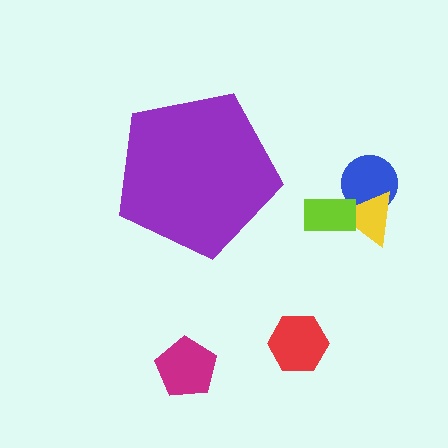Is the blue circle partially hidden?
No, the blue circle is fully visible.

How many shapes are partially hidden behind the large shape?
0 shapes are partially hidden.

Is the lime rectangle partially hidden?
No, the lime rectangle is fully visible.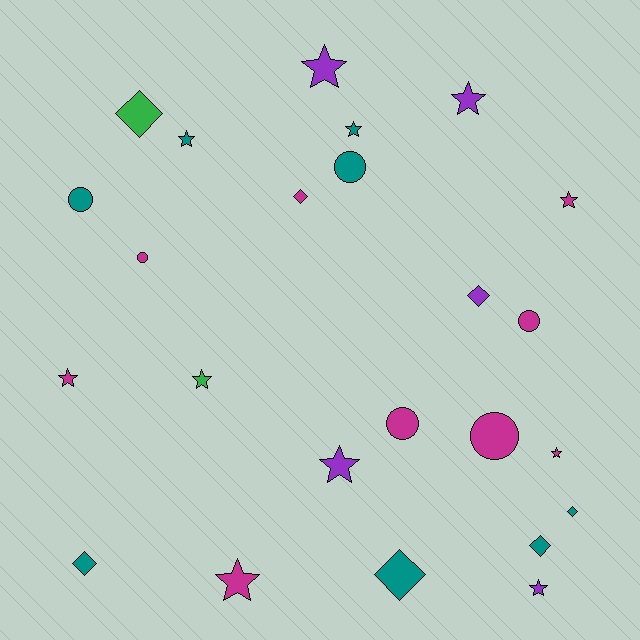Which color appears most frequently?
Magenta, with 9 objects.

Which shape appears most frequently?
Star, with 11 objects.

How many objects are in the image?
There are 24 objects.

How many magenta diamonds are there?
There is 1 magenta diamond.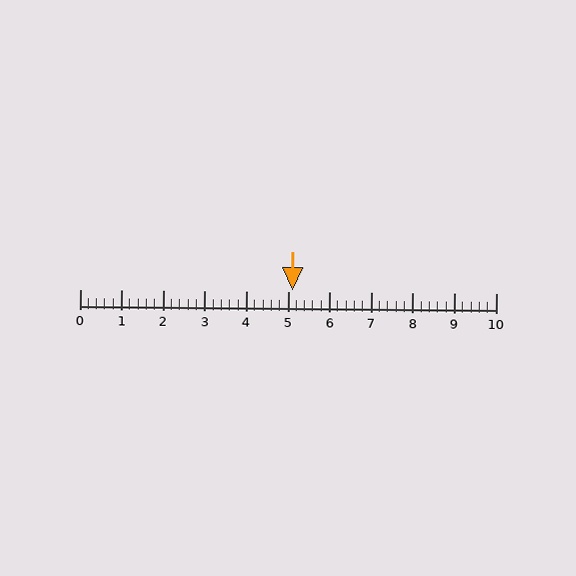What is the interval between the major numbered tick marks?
The major tick marks are spaced 1 units apart.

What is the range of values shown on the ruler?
The ruler shows values from 0 to 10.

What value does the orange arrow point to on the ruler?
The orange arrow points to approximately 5.1.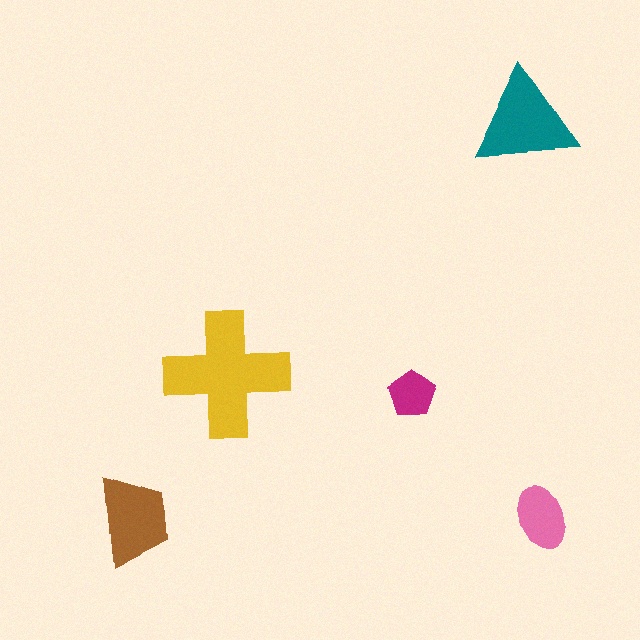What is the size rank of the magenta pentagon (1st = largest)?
5th.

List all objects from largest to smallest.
The yellow cross, the teal triangle, the brown trapezoid, the pink ellipse, the magenta pentagon.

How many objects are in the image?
There are 5 objects in the image.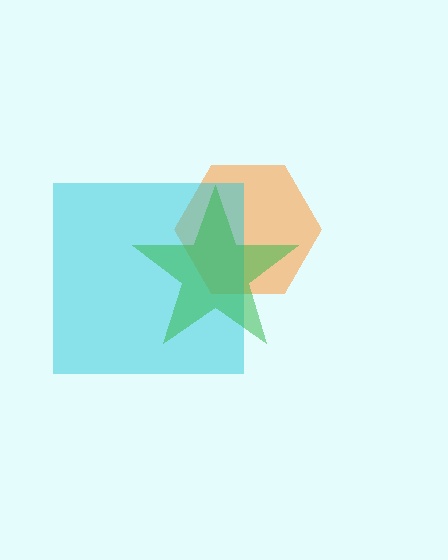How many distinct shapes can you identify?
There are 3 distinct shapes: an orange hexagon, a cyan square, a green star.